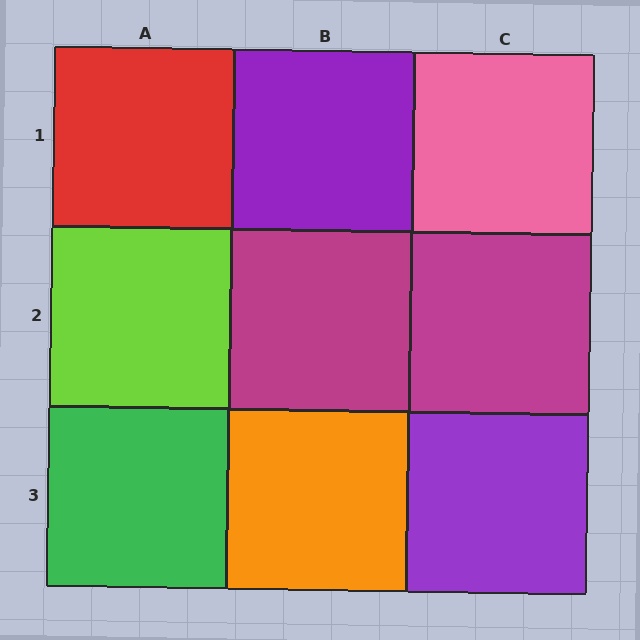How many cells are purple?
2 cells are purple.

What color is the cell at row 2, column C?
Magenta.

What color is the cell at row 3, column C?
Purple.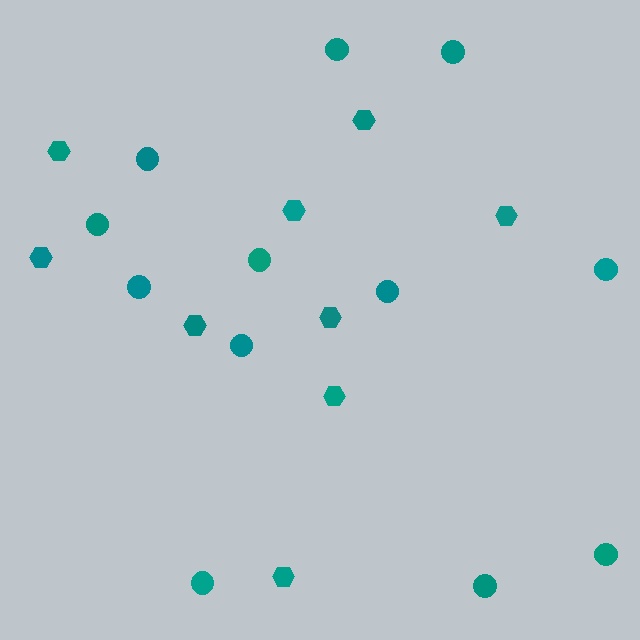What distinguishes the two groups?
There are 2 groups: one group of hexagons (9) and one group of circles (12).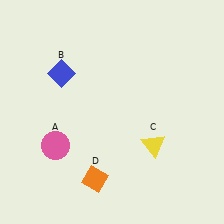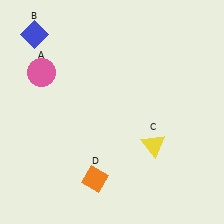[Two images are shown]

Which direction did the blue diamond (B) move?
The blue diamond (B) moved up.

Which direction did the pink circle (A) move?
The pink circle (A) moved up.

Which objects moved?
The objects that moved are: the pink circle (A), the blue diamond (B).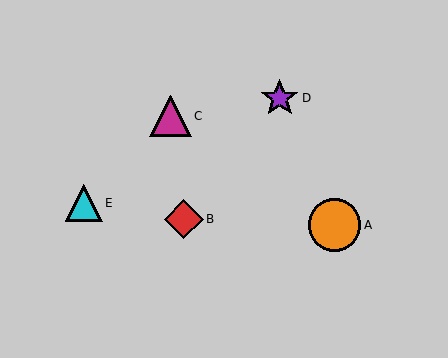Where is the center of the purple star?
The center of the purple star is at (280, 98).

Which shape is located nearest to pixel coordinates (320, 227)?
The orange circle (labeled A) at (335, 225) is nearest to that location.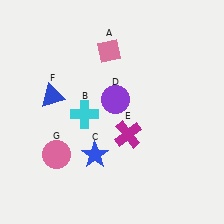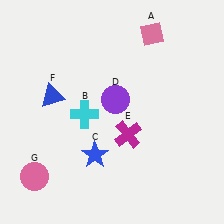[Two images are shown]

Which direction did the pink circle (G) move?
The pink circle (G) moved left.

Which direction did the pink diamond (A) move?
The pink diamond (A) moved right.